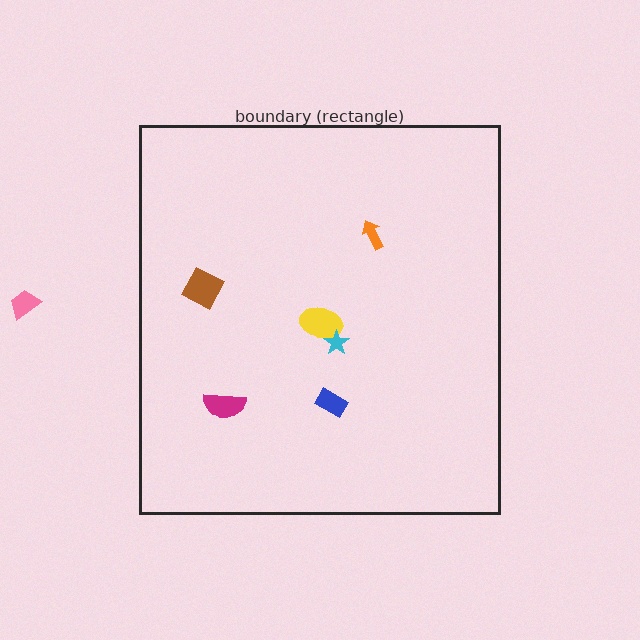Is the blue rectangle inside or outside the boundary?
Inside.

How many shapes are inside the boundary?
6 inside, 1 outside.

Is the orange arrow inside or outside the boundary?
Inside.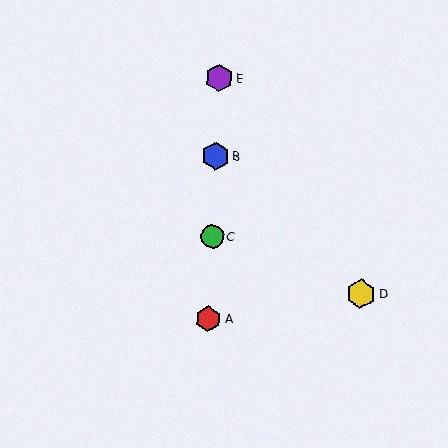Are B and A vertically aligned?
Yes, both are at x≈216.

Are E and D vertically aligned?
No, E is at x≈219 and D is at x≈361.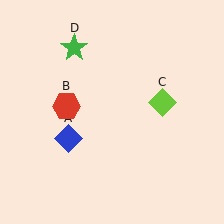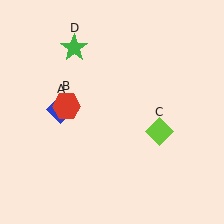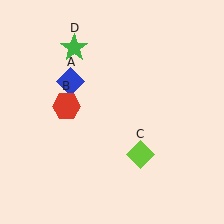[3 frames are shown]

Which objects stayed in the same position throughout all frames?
Red hexagon (object B) and green star (object D) remained stationary.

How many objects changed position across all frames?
2 objects changed position: blue diamond (object A), lime diamond (object C).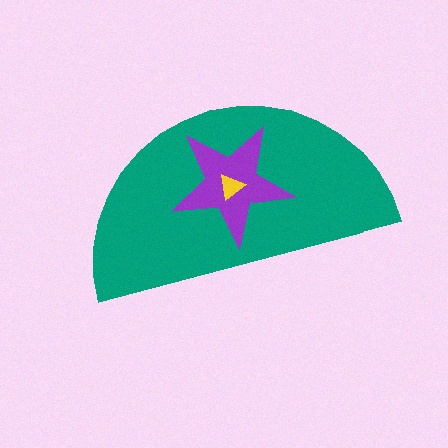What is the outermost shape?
The teal semicircle.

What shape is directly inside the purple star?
The yellow triangle.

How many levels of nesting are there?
3.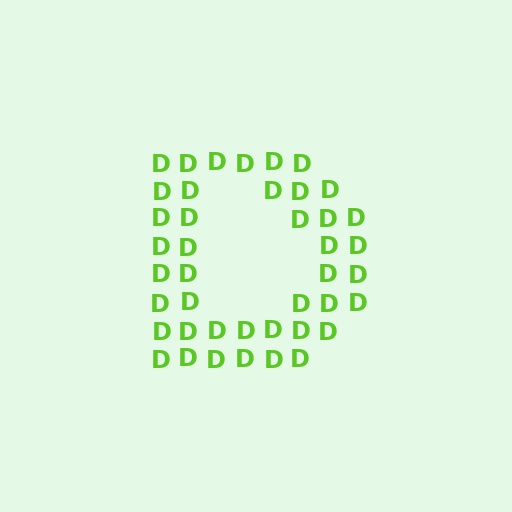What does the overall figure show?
The overall figure shows the letter D.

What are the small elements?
The small elements are letter D's.